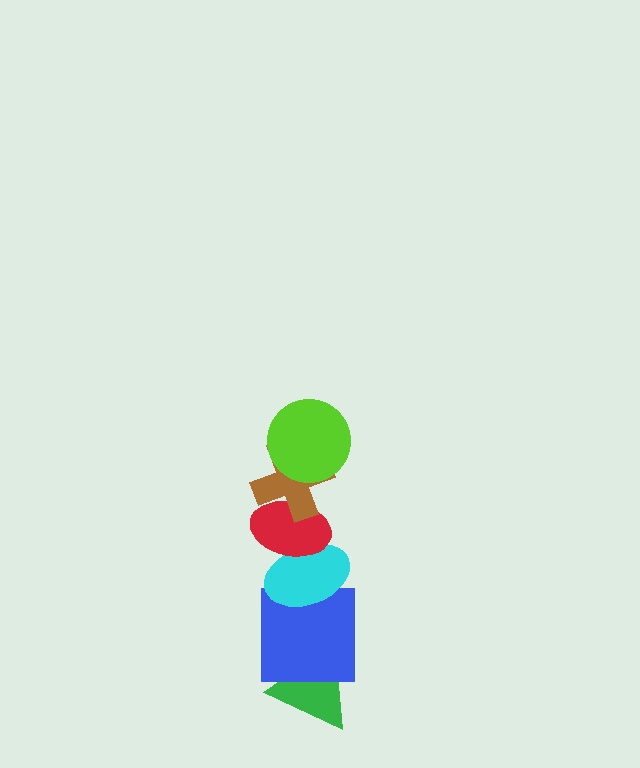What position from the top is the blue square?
The blue square is 5th from the top.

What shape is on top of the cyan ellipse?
The red ellipse is on top of the cyan ellipse.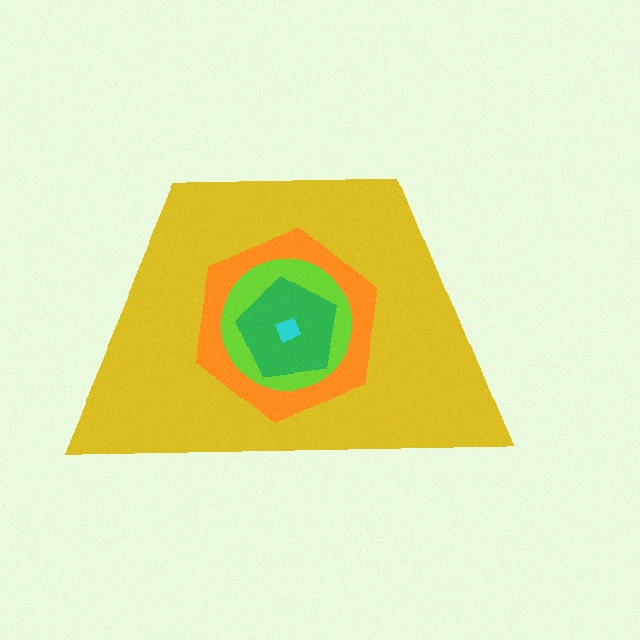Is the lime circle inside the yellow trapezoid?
Yes.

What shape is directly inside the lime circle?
The green pentagon.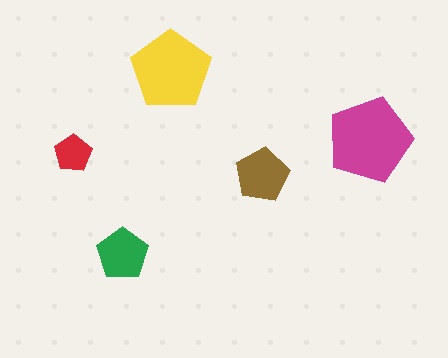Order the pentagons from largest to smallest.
the magenta one, the yellow one, the brown one, the green one, the red one.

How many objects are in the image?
There are 5 objects in the image.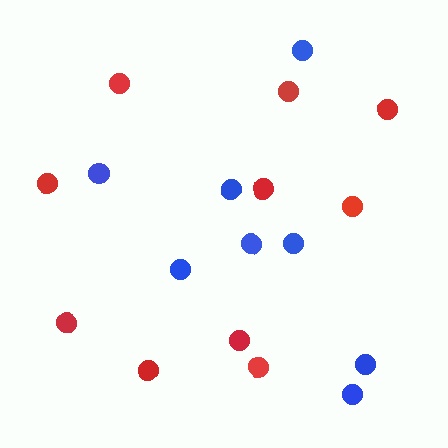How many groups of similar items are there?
There are 2 groups: one group of red circles (10) and one group of blue circles (8).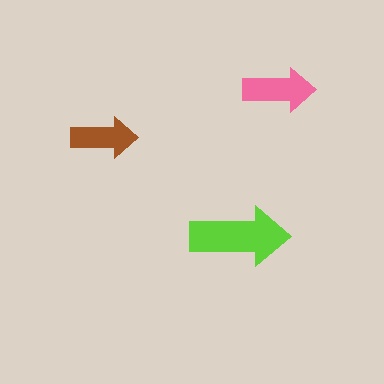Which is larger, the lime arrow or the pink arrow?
The lime one.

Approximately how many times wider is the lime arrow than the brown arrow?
About 1.5 times wider.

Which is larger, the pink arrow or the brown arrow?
The pink one.